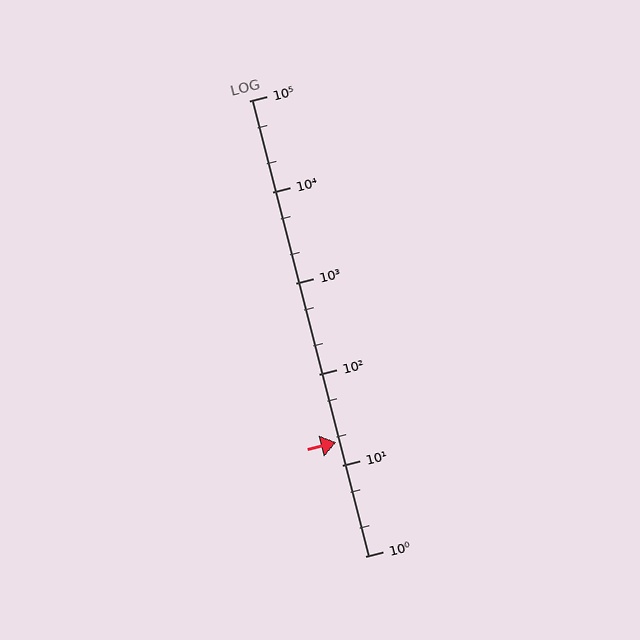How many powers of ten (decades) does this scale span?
The scale spans 5 decades, from 1 to 100000.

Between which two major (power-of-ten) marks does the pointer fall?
The pointer is between 10 and 100.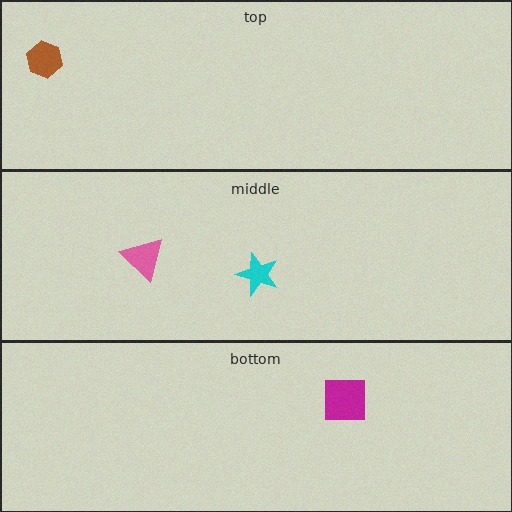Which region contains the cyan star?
The middle region.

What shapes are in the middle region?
The cyan star, the pink triangle.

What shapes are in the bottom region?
The magenta square.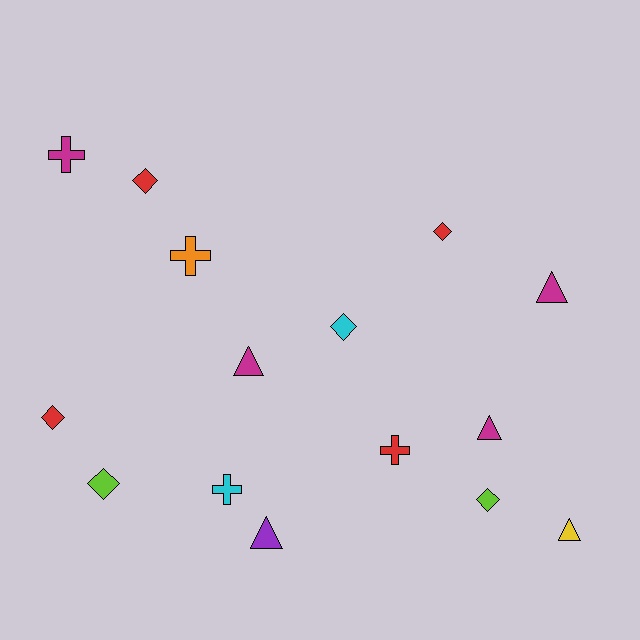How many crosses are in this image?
There are 4 crosses.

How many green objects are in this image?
There are no green objects.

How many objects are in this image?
There are 15 objects.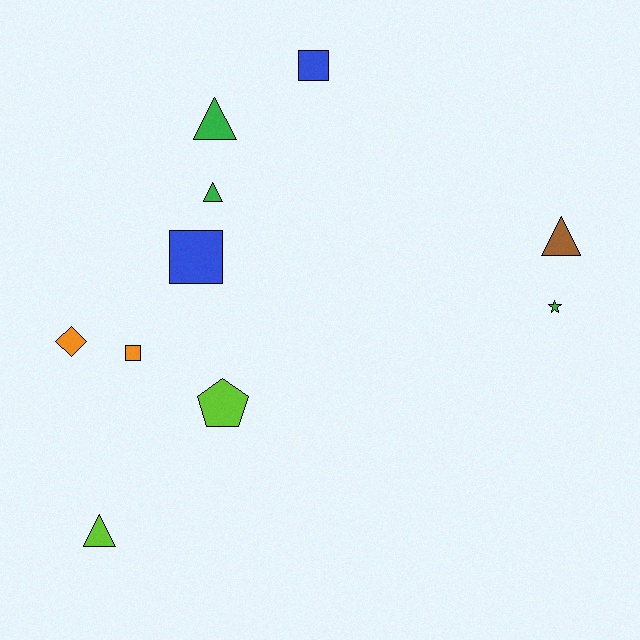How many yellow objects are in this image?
There are no yellow objects.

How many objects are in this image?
There are 10 objects.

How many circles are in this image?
There are no circles.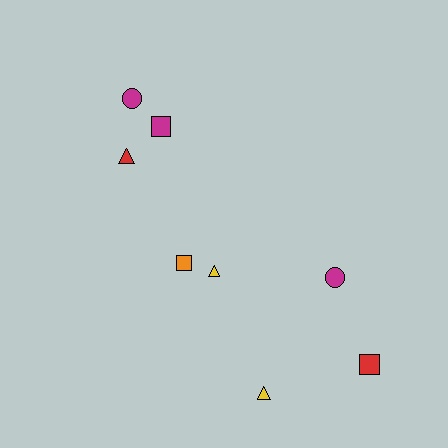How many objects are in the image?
There are 8 objects.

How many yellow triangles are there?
There are 2 yellow triangles.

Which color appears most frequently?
Magenta, with 3 objects.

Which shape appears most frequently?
Triangle, with 3 objects.